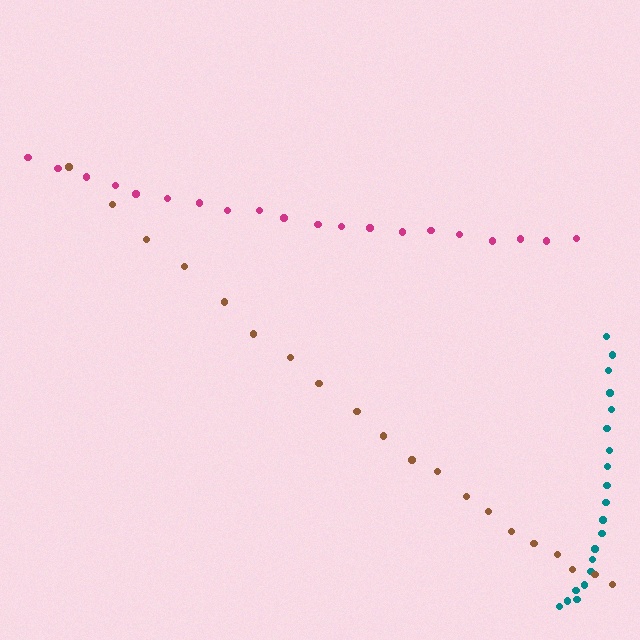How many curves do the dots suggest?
There are 3 distinct paths.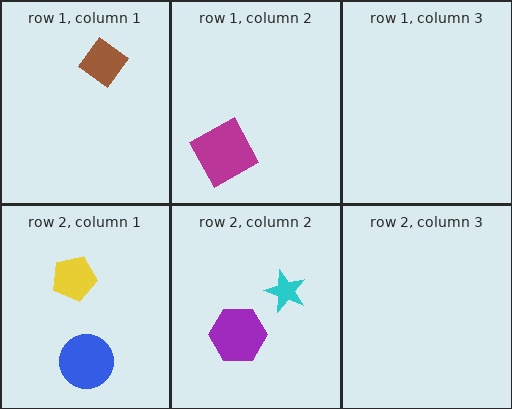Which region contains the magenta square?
The row 1, column 2 region.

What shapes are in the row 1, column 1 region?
The brown diamond.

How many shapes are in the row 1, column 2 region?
1.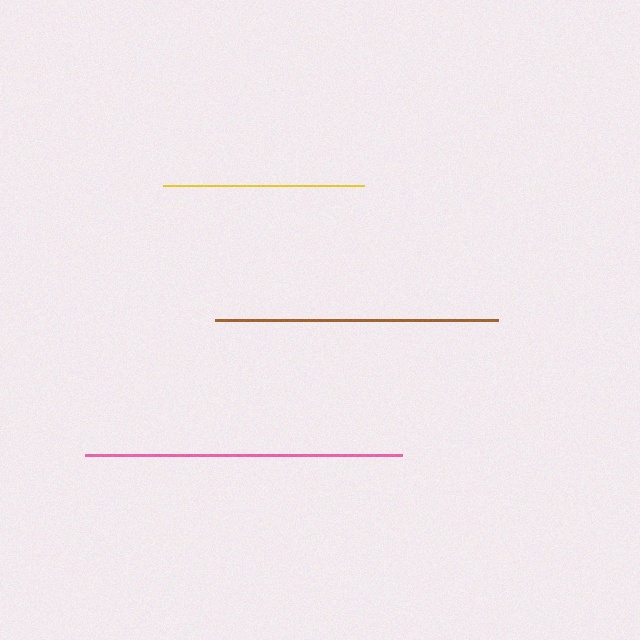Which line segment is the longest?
The pink line is the longest at approximately 317 pixels.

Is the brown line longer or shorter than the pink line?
The pink line is longer than the brown line.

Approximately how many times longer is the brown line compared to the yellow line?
The brown line is approximately 1.4 times the length of the yellow line.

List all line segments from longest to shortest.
From longest to shortest: pink, brown, yellow.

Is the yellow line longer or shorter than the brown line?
The brown line is longer than the yellow line.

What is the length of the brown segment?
The brown segment is approximately 283 pixels long.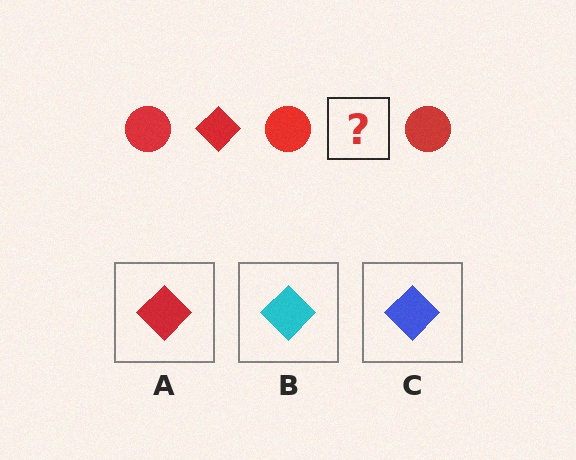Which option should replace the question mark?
Option A.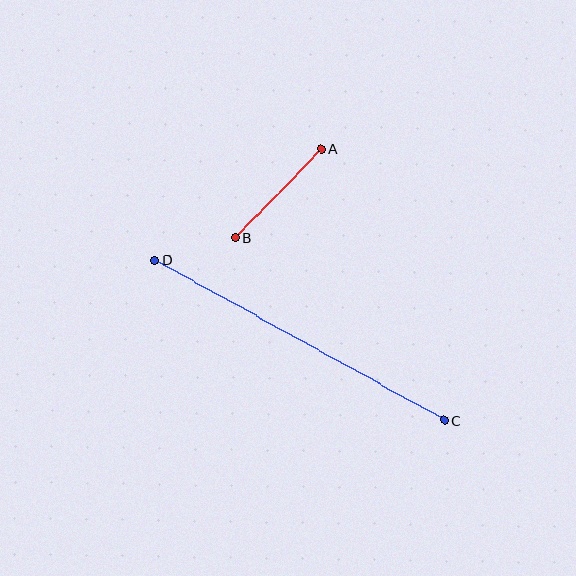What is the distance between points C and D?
The distance is approximately 331 pixels.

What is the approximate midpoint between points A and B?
The midpoint is at approximately (278, 193) pixels.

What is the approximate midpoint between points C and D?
The midpoint is at approximately (300, 340) pixels.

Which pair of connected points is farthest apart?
Points C and D are farthest apart.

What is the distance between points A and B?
The distance is approximately 124 pixels.